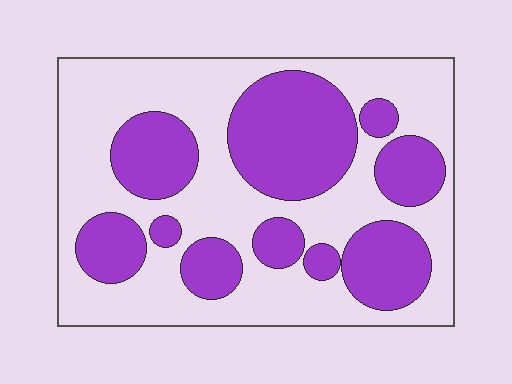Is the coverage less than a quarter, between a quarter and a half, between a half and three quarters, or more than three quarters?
Between a quarter and a half.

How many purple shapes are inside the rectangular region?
10.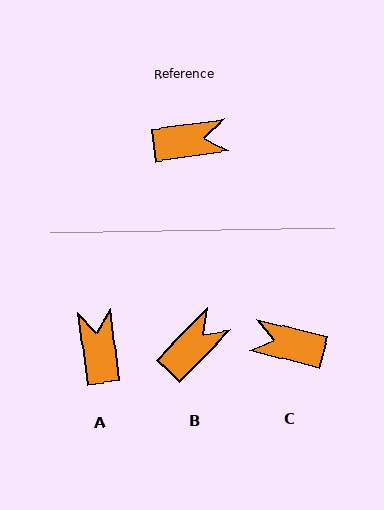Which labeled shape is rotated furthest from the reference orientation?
C, about 158 degrees away.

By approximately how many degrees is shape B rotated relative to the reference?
Approximately 38 degrees counter-clockwise.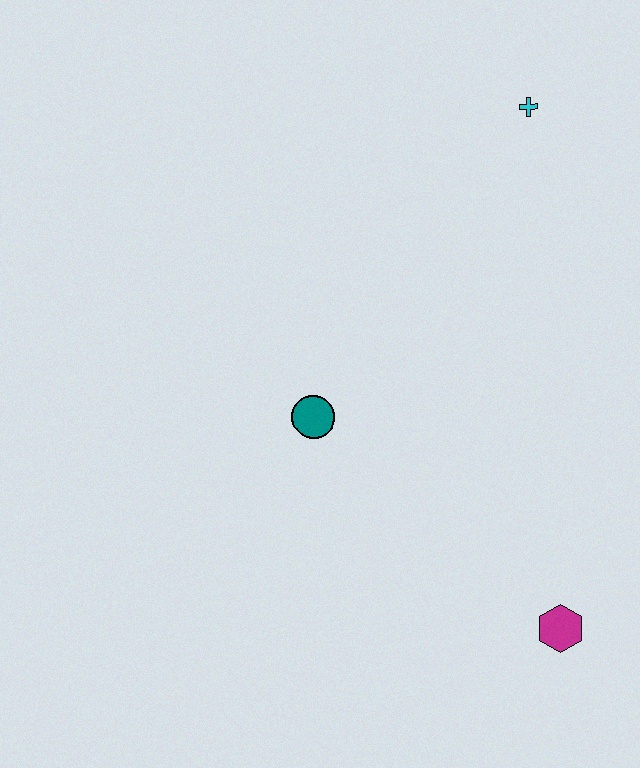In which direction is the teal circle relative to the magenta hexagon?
The teal circle is to the left of the magenta hexagon.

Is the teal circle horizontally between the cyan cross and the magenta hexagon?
No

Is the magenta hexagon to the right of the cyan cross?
Yes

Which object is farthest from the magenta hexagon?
The cyan cross is farthest from the magenta hexagon.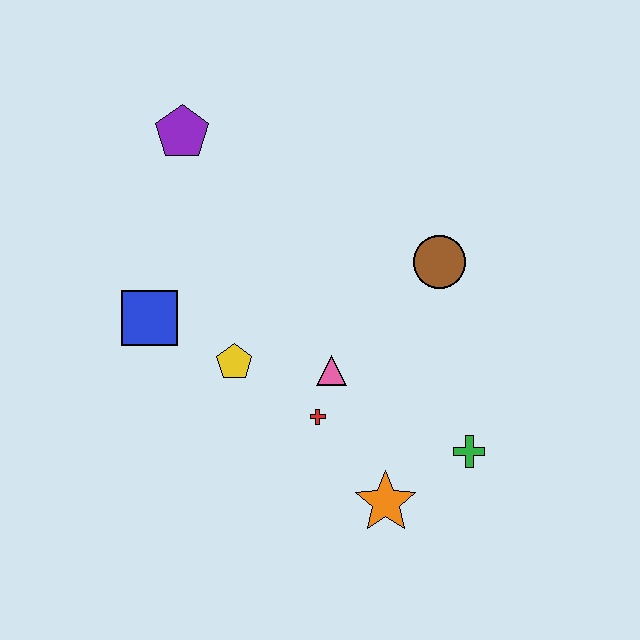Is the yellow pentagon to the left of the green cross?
Yes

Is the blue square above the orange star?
Yes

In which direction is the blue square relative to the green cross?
The blue square is to the left of the green cross.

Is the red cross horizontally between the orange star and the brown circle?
No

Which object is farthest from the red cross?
The purple pentagon is farthest from the red cross.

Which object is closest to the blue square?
The yellow pentagon is closest to the blue square.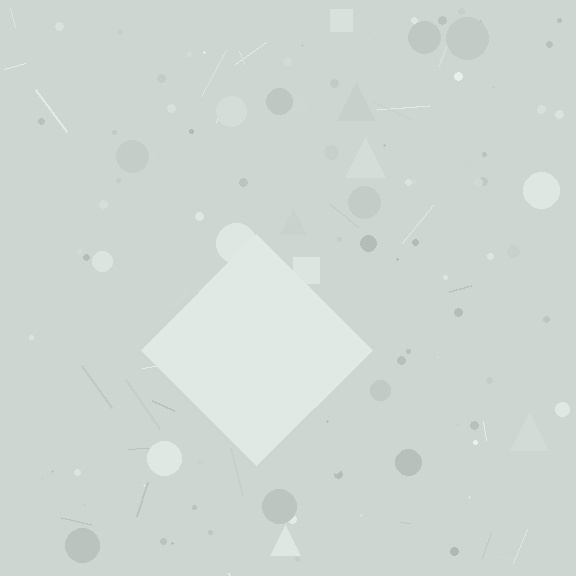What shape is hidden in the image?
A diamond is hidden in the image.